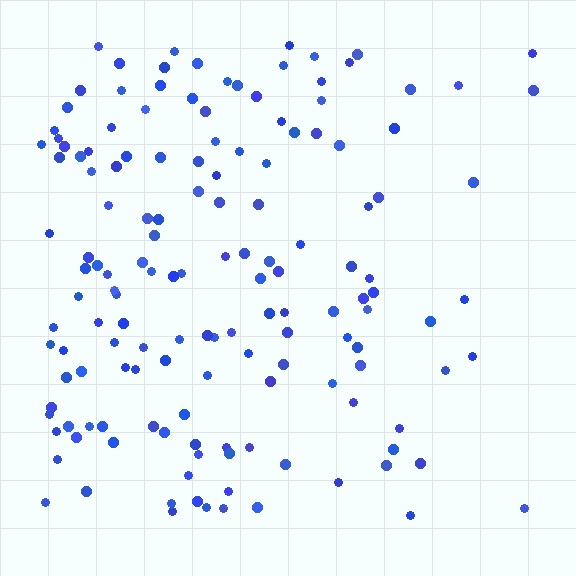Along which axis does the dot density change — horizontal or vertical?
Horizontal.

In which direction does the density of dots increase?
From right to left, with the left side densest.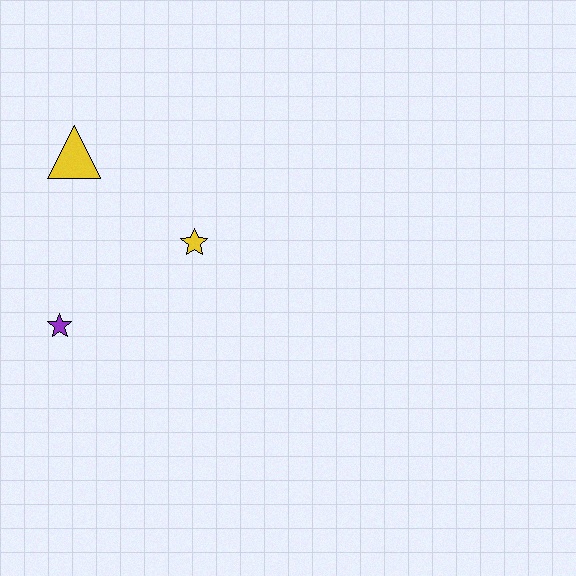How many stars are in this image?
There are 2 stars.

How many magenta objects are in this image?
There are no magenta objects.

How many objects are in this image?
There are 3 objects.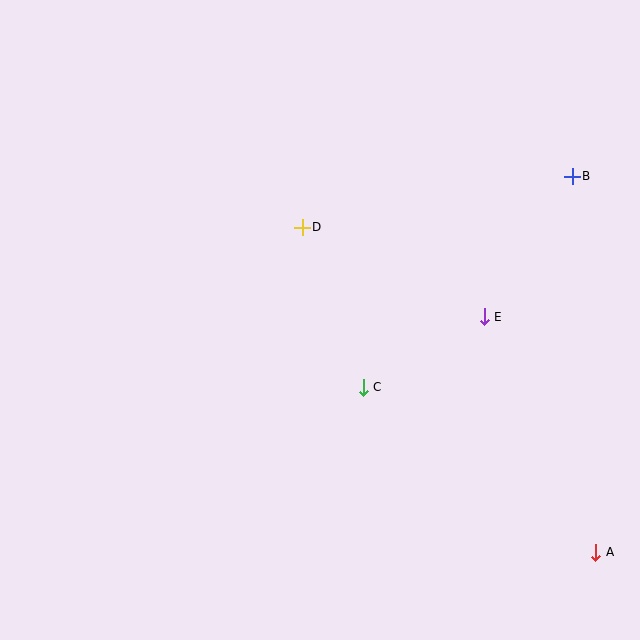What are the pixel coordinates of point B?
Point B is at (572, 176).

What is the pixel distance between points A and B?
The distance between A and B is 377 pixels.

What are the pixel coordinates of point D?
Point D is at (302, 227).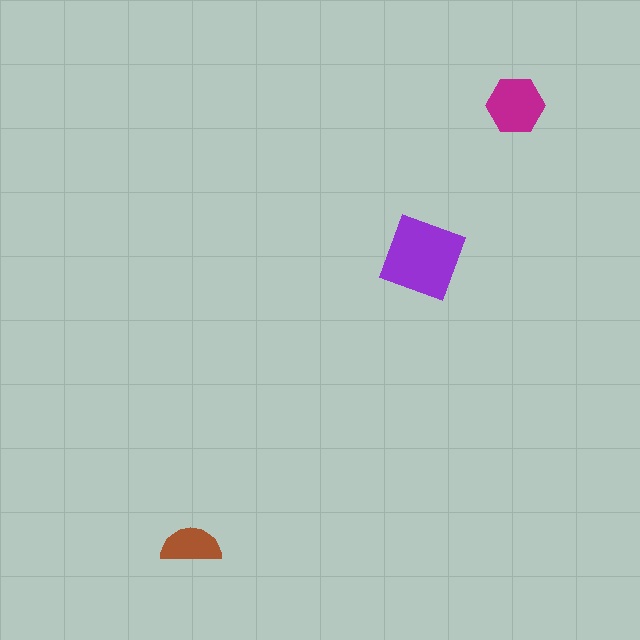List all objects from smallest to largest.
The brown semicircle, the magenta hexagon, the purple diamond.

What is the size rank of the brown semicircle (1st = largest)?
3rd.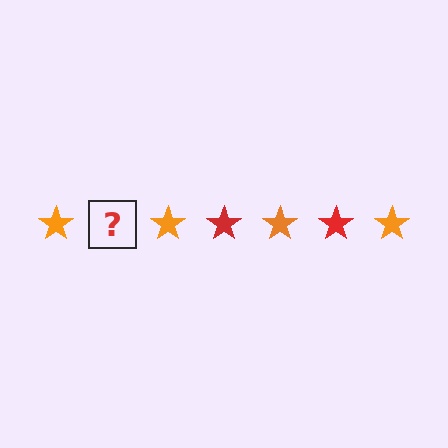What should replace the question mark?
The question mark should be replaced with a red star.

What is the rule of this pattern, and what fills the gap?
The rule is that the pattern cycles through orange, red stars. The gap should be filled with a red star.